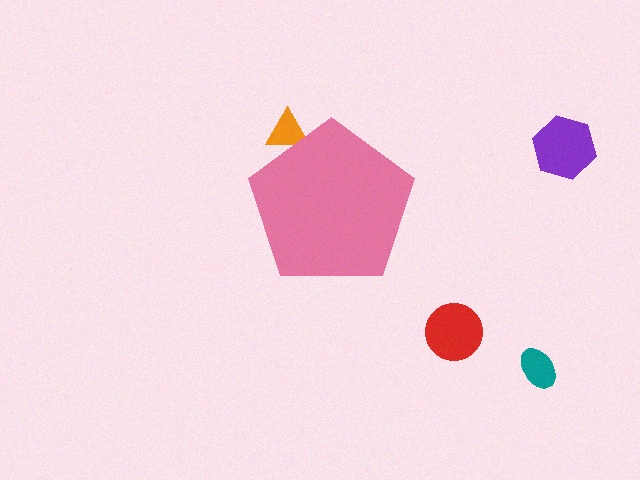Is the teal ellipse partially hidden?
No, the teal ellipse is fully visible.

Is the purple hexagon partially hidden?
No, the purple hexagon is fully visible.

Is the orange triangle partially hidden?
Yes, the orange triangle is partially hidden behind the pink pentagon.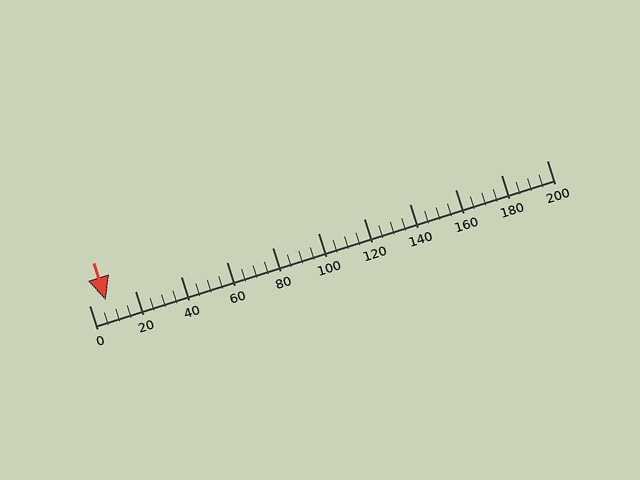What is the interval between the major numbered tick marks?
The major tick marks are spaced 20 units apart.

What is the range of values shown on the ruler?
The ruler shows values from 0 to 200.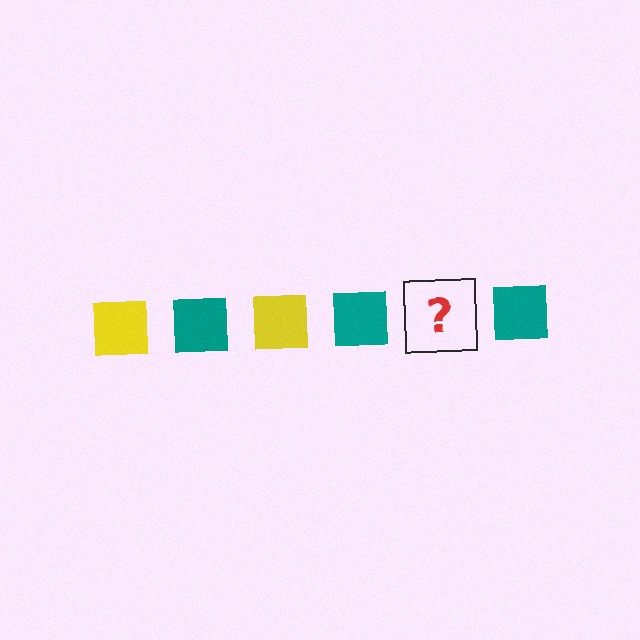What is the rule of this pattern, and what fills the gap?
The rule is that the pattern cycles through yellow, teal squares. The gap should be filled with a yellow square.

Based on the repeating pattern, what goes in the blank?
The blank should be a yellow square.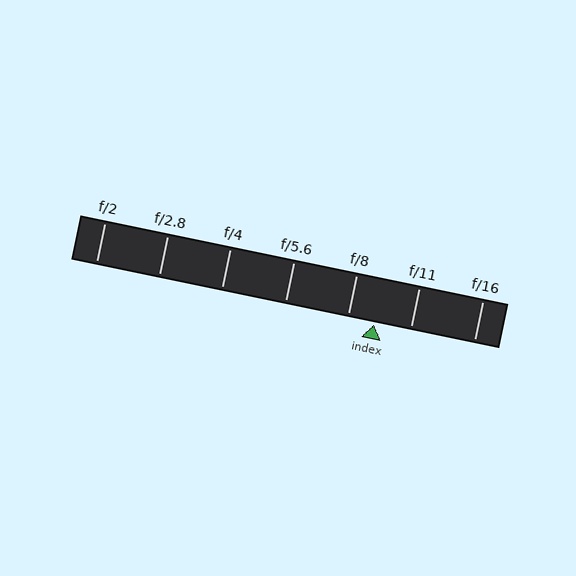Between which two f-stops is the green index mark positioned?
The index mark is between f/8 and f/11.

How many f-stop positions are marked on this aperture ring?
There are 7 f-stop positions marked.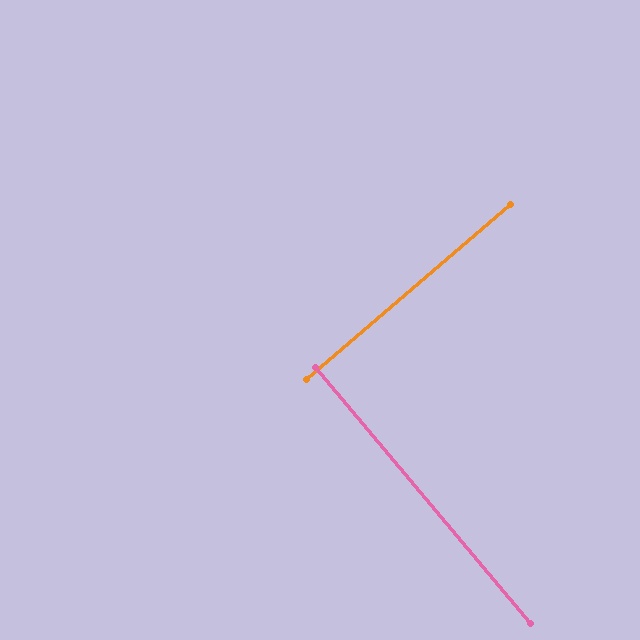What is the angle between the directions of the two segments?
Approximately 90 degrees.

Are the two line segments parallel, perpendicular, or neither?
Perpendicular — they meet at approximately 90°.